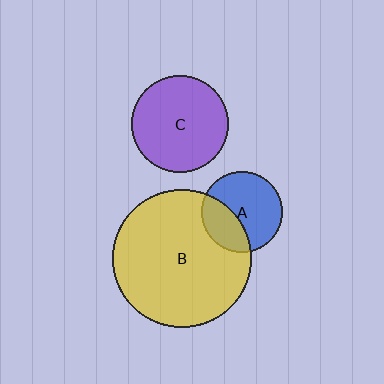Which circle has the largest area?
Circle B (yellow).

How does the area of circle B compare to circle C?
Approximately 2.0 times.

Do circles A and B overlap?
Yes.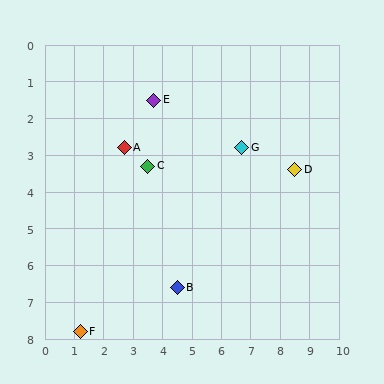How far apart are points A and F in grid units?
Points A and F are about 5.2 grid units apart.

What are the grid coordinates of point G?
Point G is at approximately (6.7, 2.8).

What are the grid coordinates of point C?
Point C is at approximately (3.5, 3.3).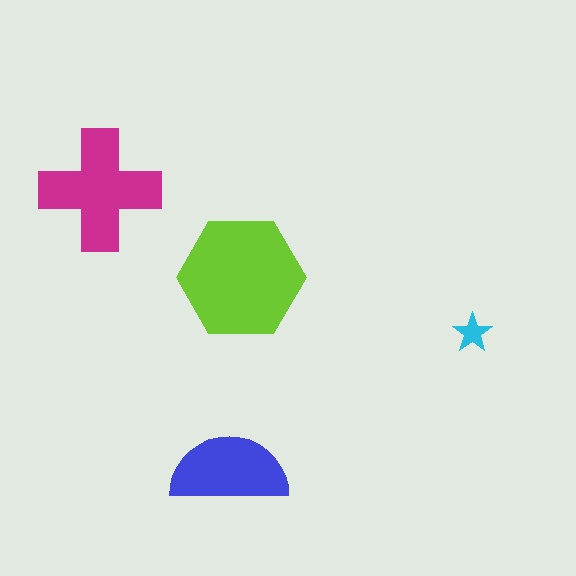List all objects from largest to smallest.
The lime hexagon, the magenta cross, the blue semicircle, the cyan star.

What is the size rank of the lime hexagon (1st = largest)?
1st.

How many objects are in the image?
There are 4 objects in the image.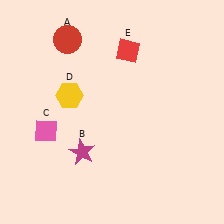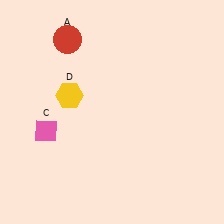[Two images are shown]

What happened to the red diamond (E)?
The red diamond (E) was removed in Image 2. It was in the top-right area of Image 1.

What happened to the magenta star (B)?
The magenta star (B) was removed in Image 2. It was in the bottom-left area of Image 1.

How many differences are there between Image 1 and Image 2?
There are 2 differences between the two images.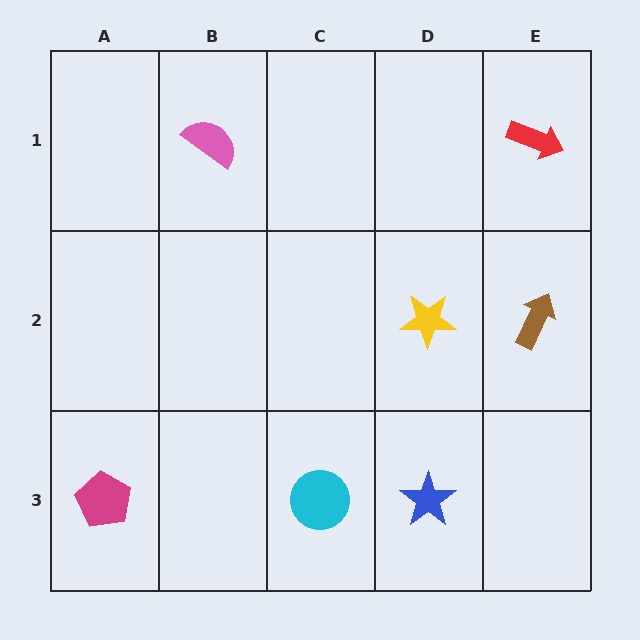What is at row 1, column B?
A pink semicircle.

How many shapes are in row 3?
3 shapes.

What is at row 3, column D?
A blue star.